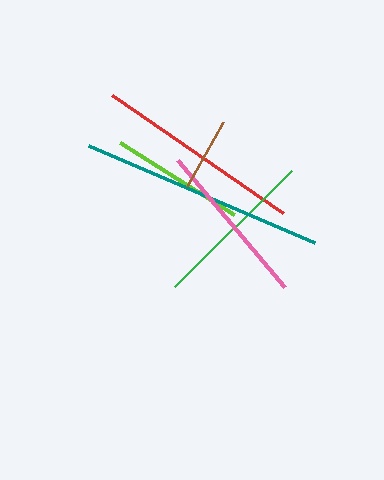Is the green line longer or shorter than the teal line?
The teal line is longer than the green line.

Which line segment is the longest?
The teal line is the longest at approximately 246 pixels.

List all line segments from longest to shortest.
From longest to shortest: teal, red, pink, green, lime, brown.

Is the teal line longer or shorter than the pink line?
The teal line is longer than the pink line.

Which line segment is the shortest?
The brown line is the shortest at approximately 73 pixels.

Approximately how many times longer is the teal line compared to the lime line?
The teal line is approximately 1.8 times the length of the lime line.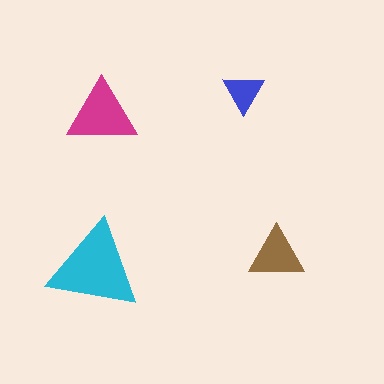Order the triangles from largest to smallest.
the cyan one, the magenta one, the brown one, the blue one.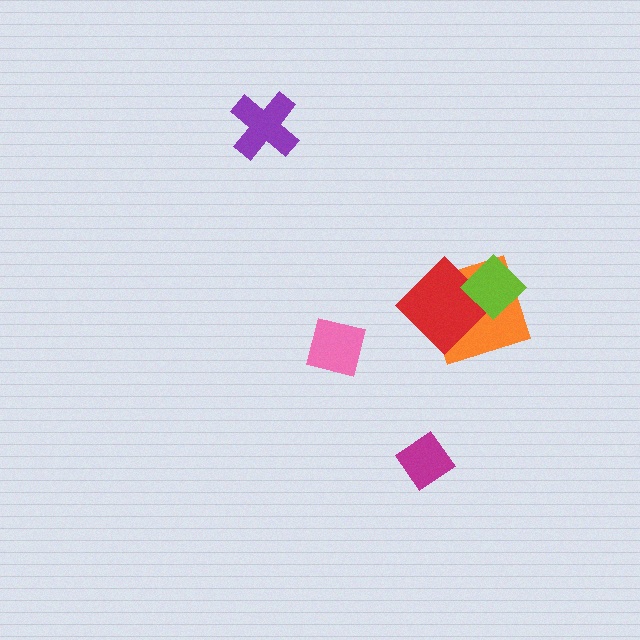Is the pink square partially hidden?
No, no other shape covers it.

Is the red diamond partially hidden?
Yes, it is partially covered by another shape.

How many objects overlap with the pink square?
0 objects overlap with the pink square.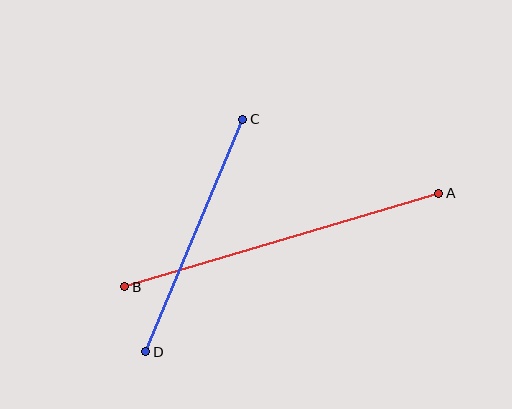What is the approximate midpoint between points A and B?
The midpoint is at approximately (282, 240) pixels.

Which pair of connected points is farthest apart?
Points A and B are farthest apart.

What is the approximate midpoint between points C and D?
The midpoint is at approximately (194, 235) pixels.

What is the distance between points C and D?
The distance is approximately 252 pixels.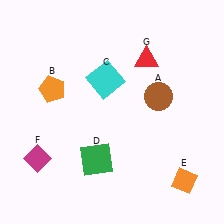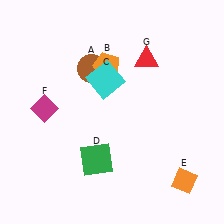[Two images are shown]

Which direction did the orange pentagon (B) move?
The orange pentagon (B) moved right.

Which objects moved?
The objects that moved are: the brown circle (A), the orange pentagon (B), the magenta diamond (F).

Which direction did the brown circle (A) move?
The brown circle (A) moved left.